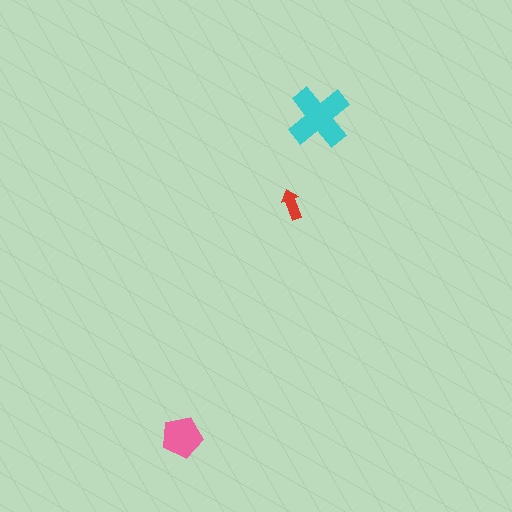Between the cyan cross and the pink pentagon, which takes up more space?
The cyan cross.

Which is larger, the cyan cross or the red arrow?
The cyan cross.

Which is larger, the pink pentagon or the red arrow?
The pink pentagon.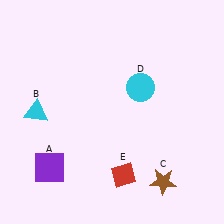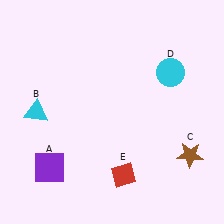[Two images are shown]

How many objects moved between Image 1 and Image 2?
2 objects moved between the two images.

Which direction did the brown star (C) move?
The brown star (C) moved right.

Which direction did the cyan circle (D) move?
The cyan circle (D) moved right.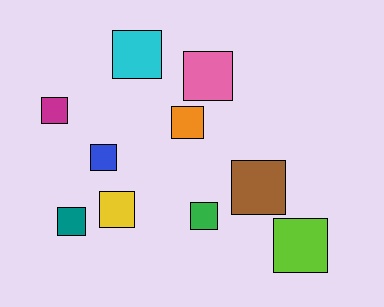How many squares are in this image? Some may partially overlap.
There are 10 squares.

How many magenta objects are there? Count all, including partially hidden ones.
There is 1 magenta object.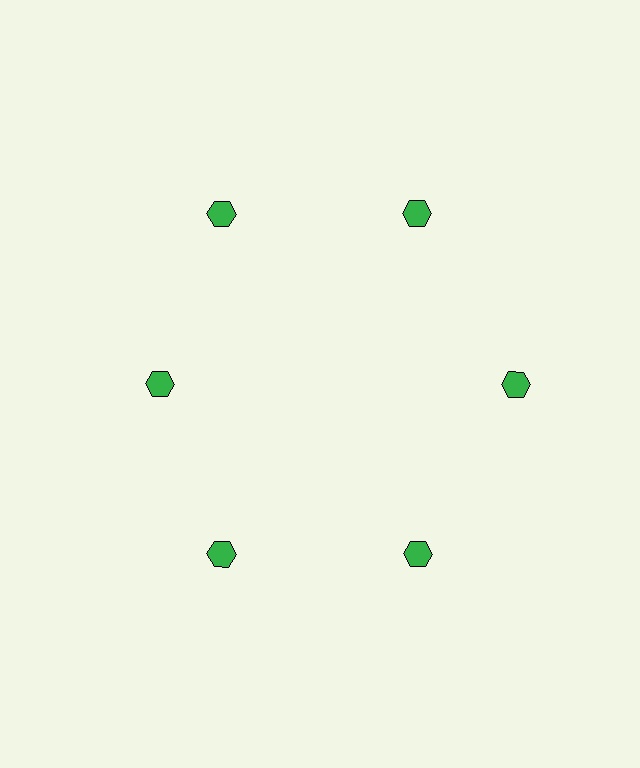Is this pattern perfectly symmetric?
No. The 6 green hexagons are arranged in a ring, but one element near the 9 o'clock position is pulled inward toward the center, breaking the 6-fold rotational symmetry.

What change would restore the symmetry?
The symmetry would be restored by moving it outward, back onto the ring so that all 6 hexagons sit at equal angles and equal distance from the center.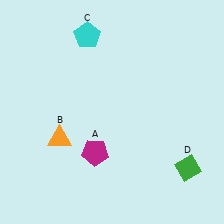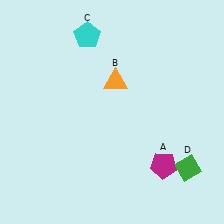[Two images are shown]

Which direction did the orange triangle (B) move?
The orange triangle (B) moved up.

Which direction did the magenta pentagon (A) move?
The magenta pentagon (A) moved right.